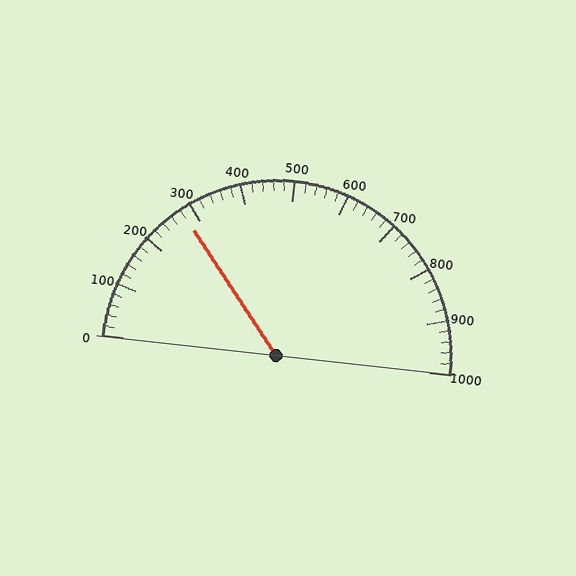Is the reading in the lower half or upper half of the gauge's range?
The reading is in the lower half of the range (0 to 1000).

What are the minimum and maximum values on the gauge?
The gauge ranges from 0 to 1000.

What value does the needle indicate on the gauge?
The needle indicates approximately 280.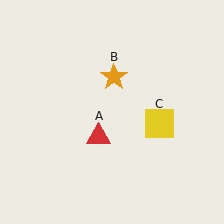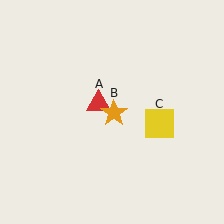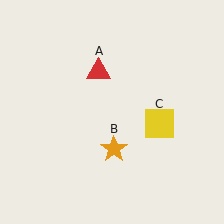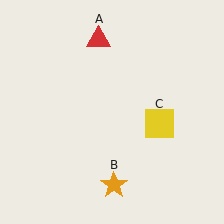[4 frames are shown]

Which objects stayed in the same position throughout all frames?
Yellow square (object C) remained stationary.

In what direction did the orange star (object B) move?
The orange star (object B) moved down.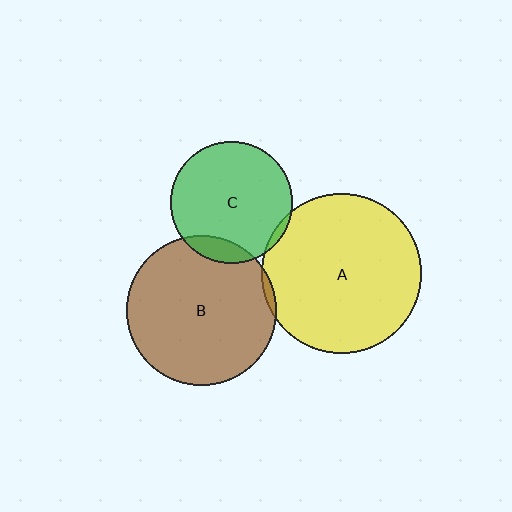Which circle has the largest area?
Circle A (yellow).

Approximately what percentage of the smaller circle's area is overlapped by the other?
Approximately 10%.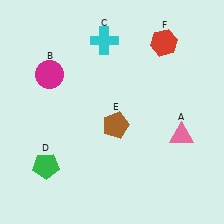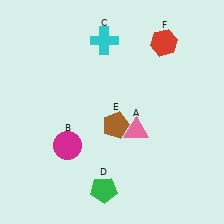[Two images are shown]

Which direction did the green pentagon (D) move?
The green pentagon (D) moved right.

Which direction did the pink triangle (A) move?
The pink triangle (A) moved left.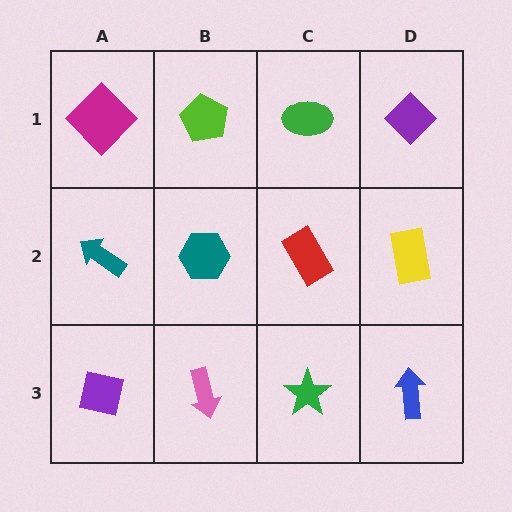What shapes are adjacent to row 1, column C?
A red rectangle (row 2, column C), a lime pentagon (row 1, column B), a purple diamond (row 1, column D).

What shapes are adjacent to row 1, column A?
A teal arrow (row 2, column A), a lime pentagon (row 1, column B).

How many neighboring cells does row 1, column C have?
3.